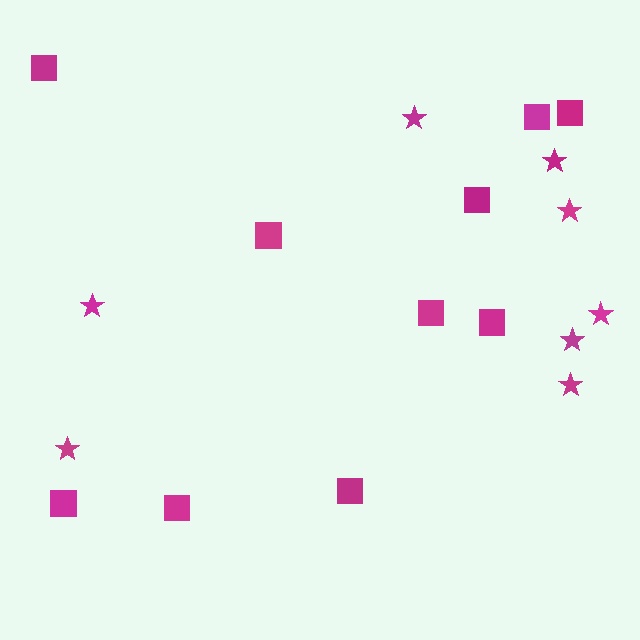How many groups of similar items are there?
There are 2 groups: one group of squares (10) and one group of stars (8).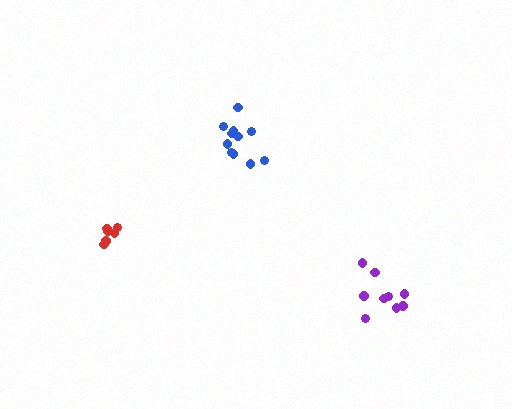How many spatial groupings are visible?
There are 3 spatial groupings.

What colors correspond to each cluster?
The clusters are colored: red, blue, purple.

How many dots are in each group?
Group 1: 6 dots, Group 2: 11 dots, Group 3: 9 dots (26 total).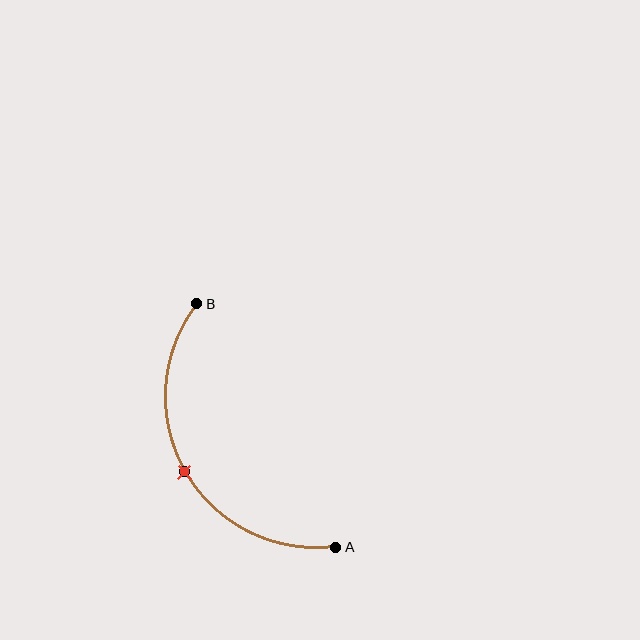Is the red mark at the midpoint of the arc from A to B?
Yes. The red mark lies on the arc at equal arc-length from both A and B — it is the arc midpoint.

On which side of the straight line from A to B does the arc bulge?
The arc bulges to the left of the straight line connecting A and B.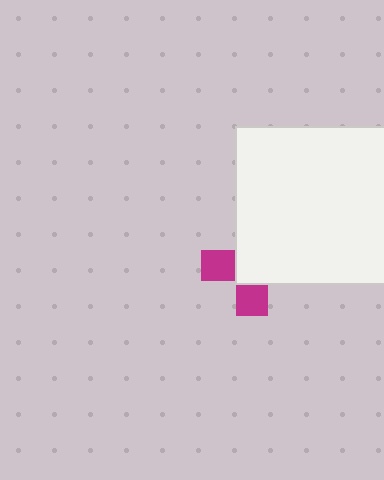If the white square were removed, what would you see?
You would see the complete magenta cross.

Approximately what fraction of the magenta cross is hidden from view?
Roughly 63% of the magenta cross is hidden behind the white square.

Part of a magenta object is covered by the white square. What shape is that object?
It is a cross.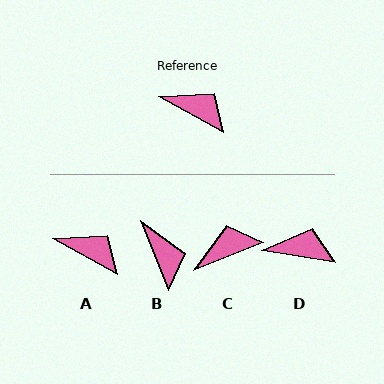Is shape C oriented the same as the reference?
No, it is off by about 51 degrees.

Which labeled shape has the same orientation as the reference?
A.